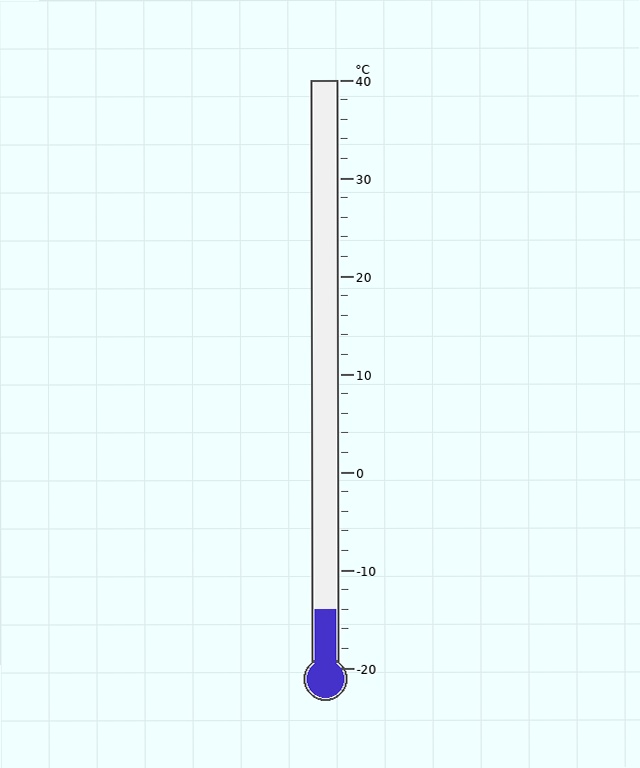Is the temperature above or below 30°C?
The temperature is below 30°C.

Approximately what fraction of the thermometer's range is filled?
The thermometer is filled to approximately 10% of its range.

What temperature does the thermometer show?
The thermometer shows approximately -14°C.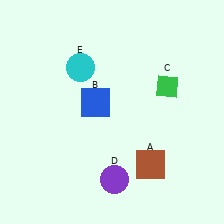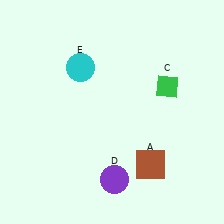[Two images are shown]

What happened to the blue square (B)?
The blue square (B) was removed in Image 2. It was in the top-left area of Image 1.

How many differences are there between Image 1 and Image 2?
There is 1 difference between the two images.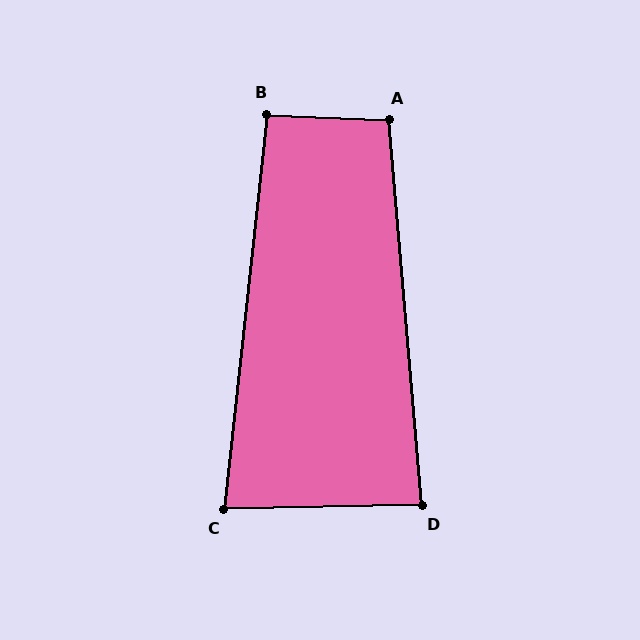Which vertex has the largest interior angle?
A, at approximately 97 degrees.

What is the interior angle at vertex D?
Approximately 86 degrees (approximately right).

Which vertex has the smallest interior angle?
C, at approximately 83 degrees.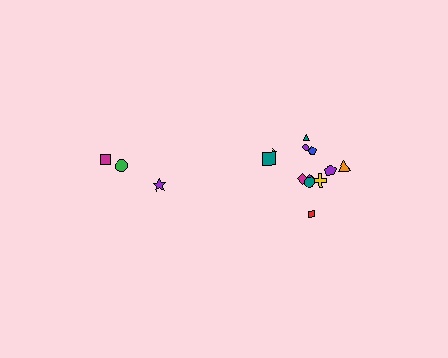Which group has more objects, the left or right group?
The right group.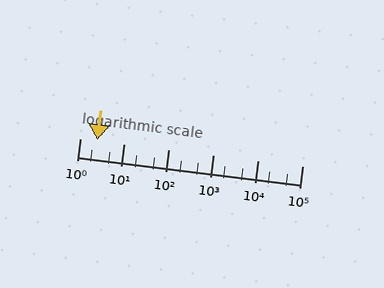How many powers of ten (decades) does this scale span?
The scale spans 5 decades, from 1 to 100000.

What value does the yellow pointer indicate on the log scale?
The pointer indicates approximately 2.5.